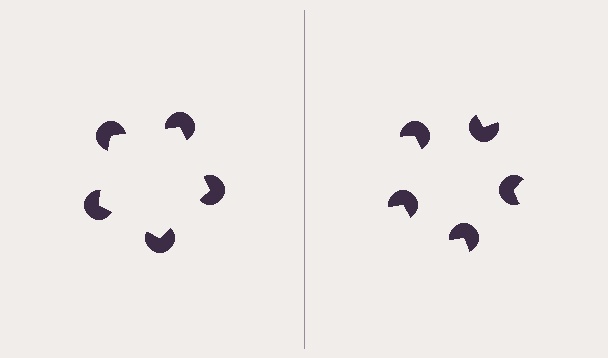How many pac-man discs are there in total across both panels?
10 — 5 on each side.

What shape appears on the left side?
An illusory pentagon.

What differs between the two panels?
The pac-man discs are positioned identically on both sides; only the wedge orientations differ. On the left they align to a pentagon; on the right they are misaligned.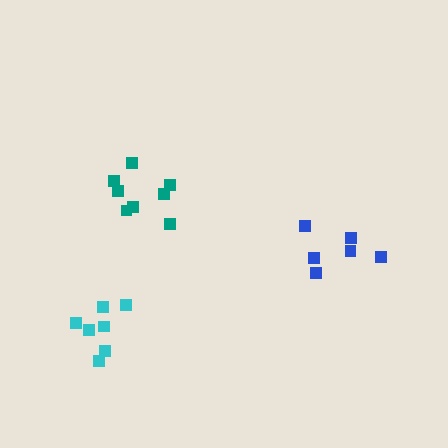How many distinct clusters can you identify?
There are 3 distinct clusters.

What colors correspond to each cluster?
The clusters are colored: teal, cyan, blue.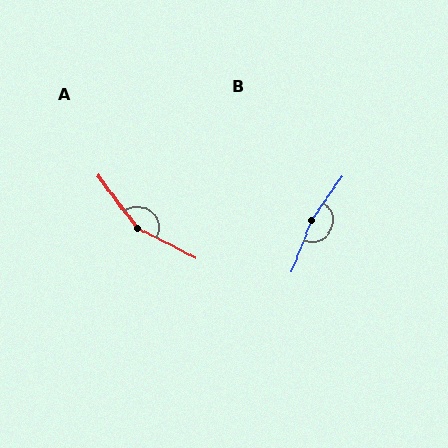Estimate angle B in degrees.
Approximately 167 degrees.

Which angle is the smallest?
A, at approximately 154 degrees.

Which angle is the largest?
B, at approximately 167 degrees.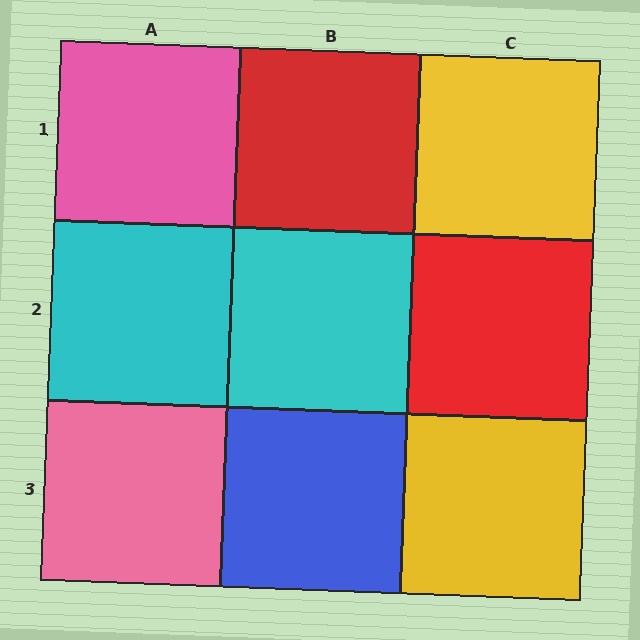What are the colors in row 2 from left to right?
Cyan, cyan, red.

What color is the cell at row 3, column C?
Yellow.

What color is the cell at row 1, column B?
Red.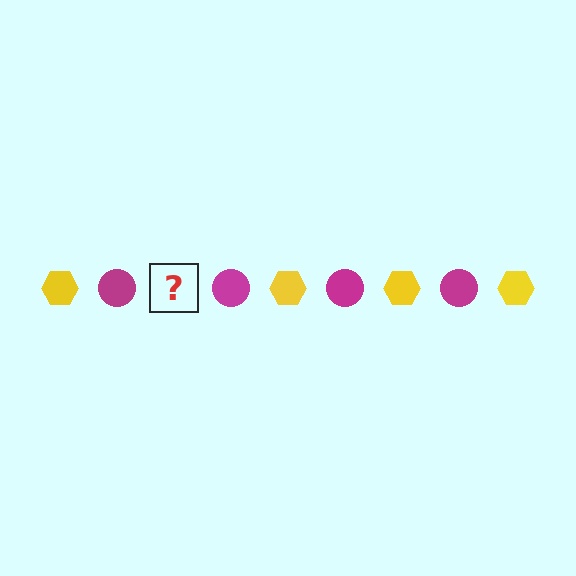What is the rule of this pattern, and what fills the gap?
The rule is that the pattern alternates between yellow hexagon and magenta circle. The gap should be filled with a yellow hexagon.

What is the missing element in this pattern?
The missing element is a yellow hexagon.